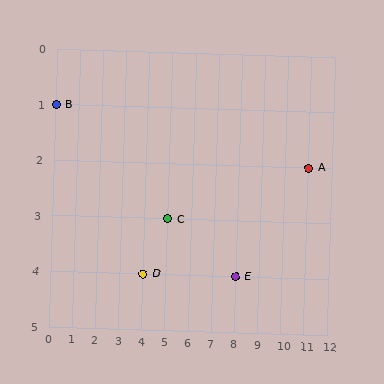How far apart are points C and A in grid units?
Points C and A are 6 columns and 1 row apart (about 6.1 grid units diagonally).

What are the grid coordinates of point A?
Point A is at grid coordinates (11, 2).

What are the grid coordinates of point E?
Point E is at grid coordinates (8, 4).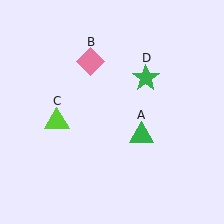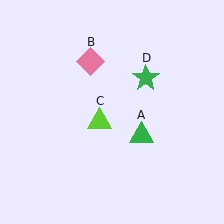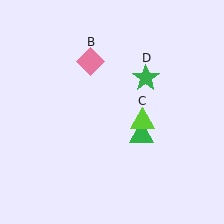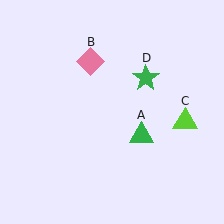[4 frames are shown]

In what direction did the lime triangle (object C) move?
The lime triangle (object C) moved right.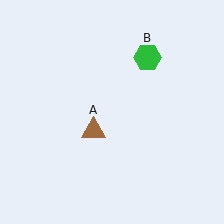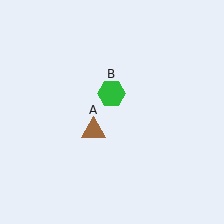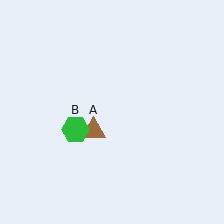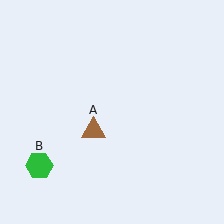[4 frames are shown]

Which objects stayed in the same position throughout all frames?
Brown triangle (object A) remained stationary.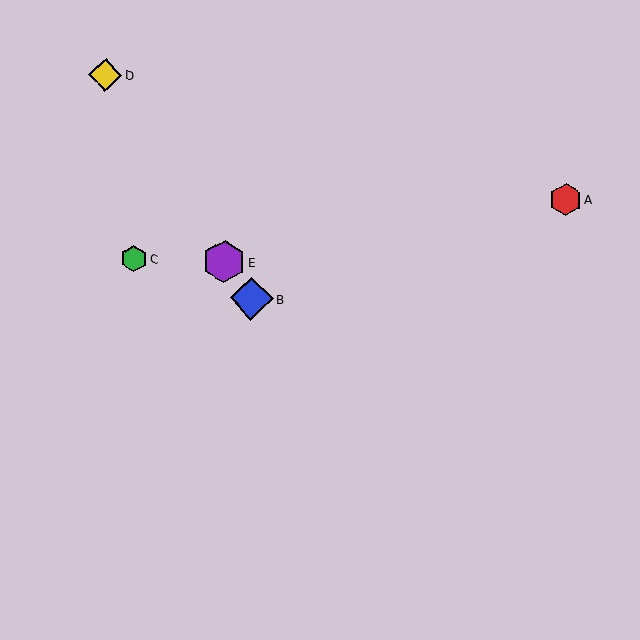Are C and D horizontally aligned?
No, C is at y≈259 and D is at y≈75.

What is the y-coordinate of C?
Object C is at y≈259.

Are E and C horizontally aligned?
Yes, both are at y≈262.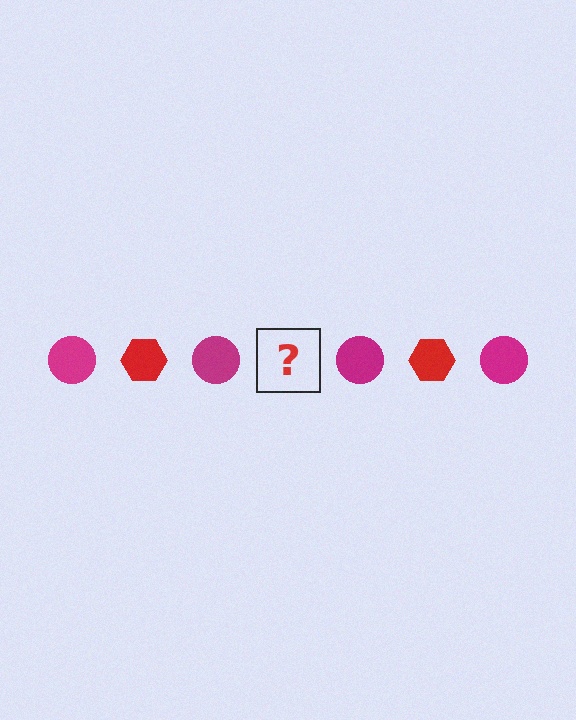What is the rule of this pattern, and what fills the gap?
The rule is that the pattern alternates between magenta circle and red hexagon. The gap should be filled with a red hexagon.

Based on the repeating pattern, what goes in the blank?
The blank should be a red hexagon.